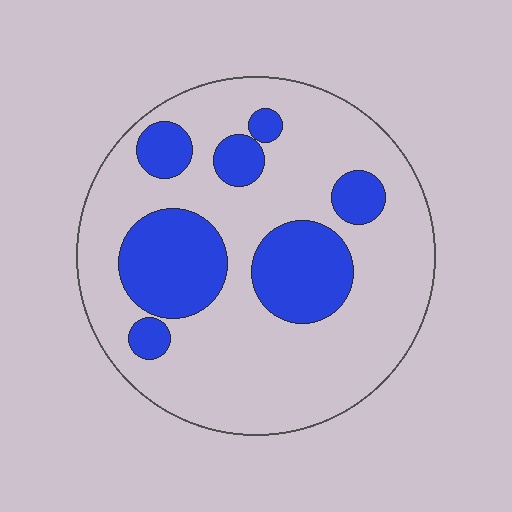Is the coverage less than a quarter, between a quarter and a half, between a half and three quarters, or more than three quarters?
Between a quarter and a half.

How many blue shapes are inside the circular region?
7.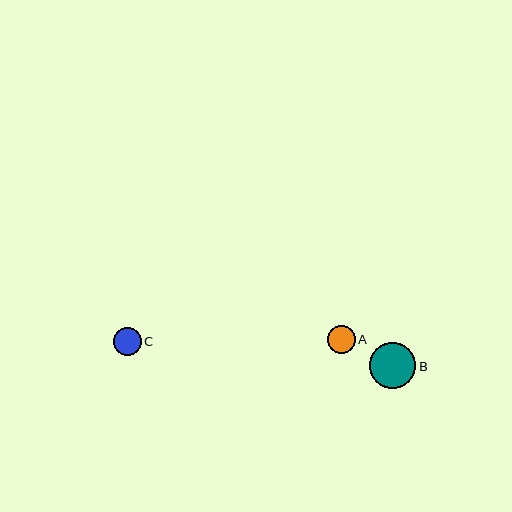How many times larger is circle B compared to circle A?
Circle B is approximately 1.6 times the size of circle A.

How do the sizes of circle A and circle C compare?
Circle A and circle C are approximately the same size.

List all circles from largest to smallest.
From largest to smallest: B, A, C.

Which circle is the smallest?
Circle C is the smallest with a size of approximately 27 pixels.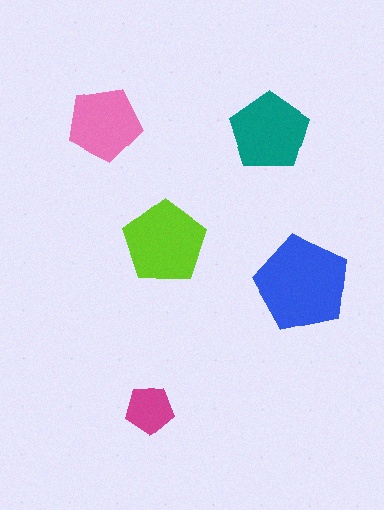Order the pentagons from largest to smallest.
the blue one, the lime one, the teal one, the pink one, the magenta one.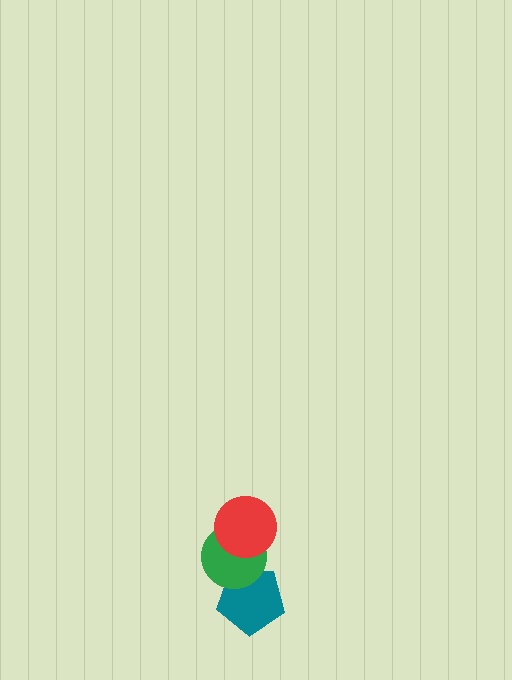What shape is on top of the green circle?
The red circle is on top of the green circle.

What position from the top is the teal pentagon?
The teal pentagon is 3rd from the top.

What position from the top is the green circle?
The green circle is 2nd from the top.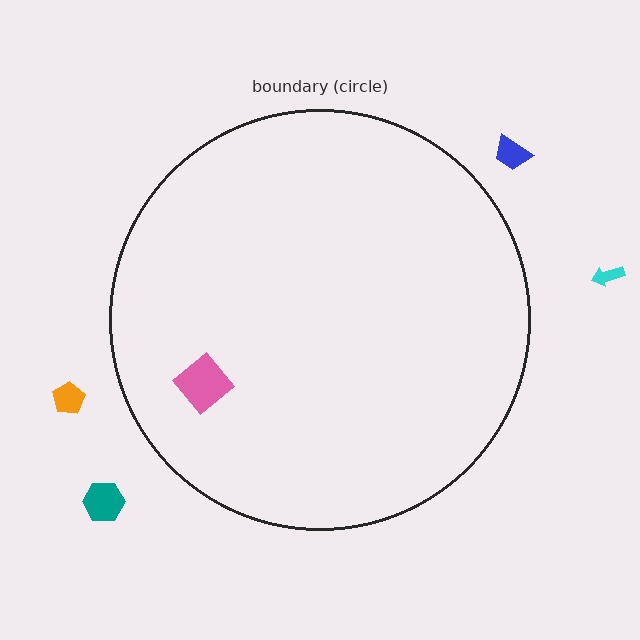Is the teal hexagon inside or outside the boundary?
Outside.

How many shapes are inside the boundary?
1 inside, 4 outside.